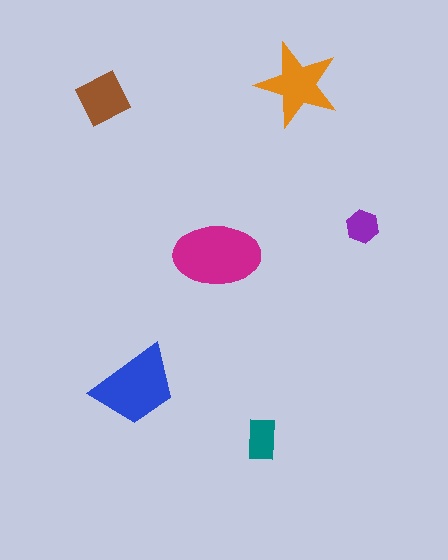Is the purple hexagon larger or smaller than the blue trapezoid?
Smaller.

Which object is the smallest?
The purple hexagon.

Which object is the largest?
The magenta ellipse.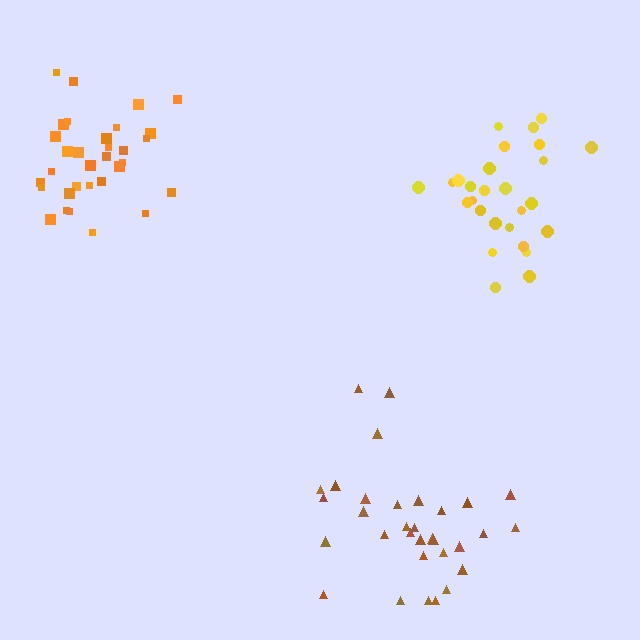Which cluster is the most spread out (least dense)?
Brown.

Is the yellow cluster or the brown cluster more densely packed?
Yellow.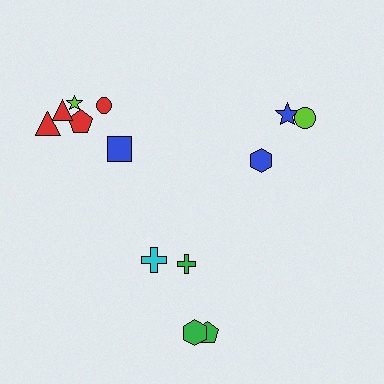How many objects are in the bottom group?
There are 4 objects.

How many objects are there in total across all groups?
There are 13 objects.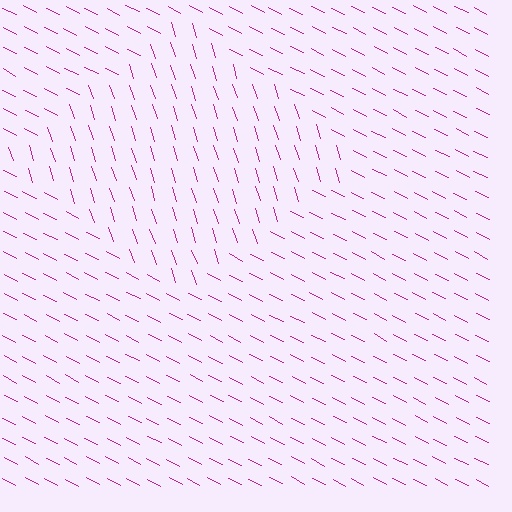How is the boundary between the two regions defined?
The boundary is defined purely by a change in line orientation (approximately 45 degrees difference). All lines are the same color and thickness.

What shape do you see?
I see a diamond.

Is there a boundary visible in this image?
Yes, there is a texture boundary formed by a change in line orientation.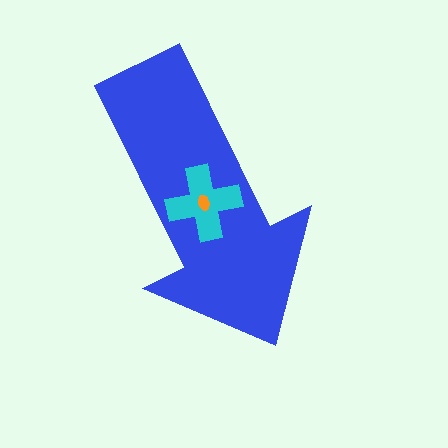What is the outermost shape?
The blue arrow.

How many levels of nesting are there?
3.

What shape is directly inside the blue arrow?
The cyan cross.